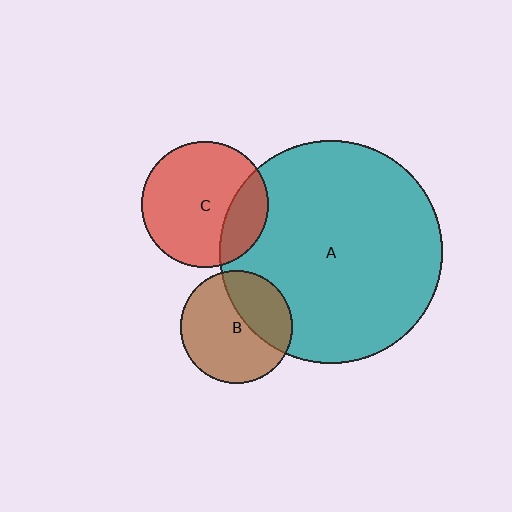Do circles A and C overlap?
Yes.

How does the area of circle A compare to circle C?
Approximately 3.1 times.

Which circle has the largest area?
Circle A (teal).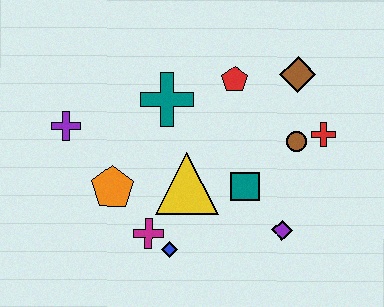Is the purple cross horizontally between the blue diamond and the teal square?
No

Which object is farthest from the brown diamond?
The purple cross is farthest from the brown diamond.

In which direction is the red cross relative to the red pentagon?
The red cross is to the right of the red pentagon.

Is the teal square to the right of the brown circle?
No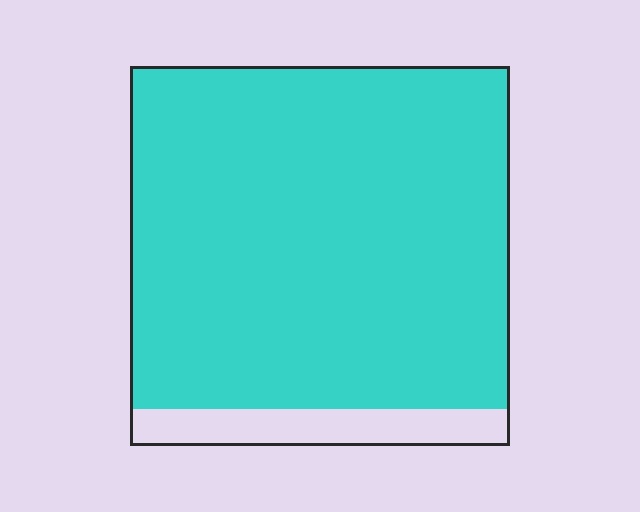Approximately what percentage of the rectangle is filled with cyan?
Approximately 90%.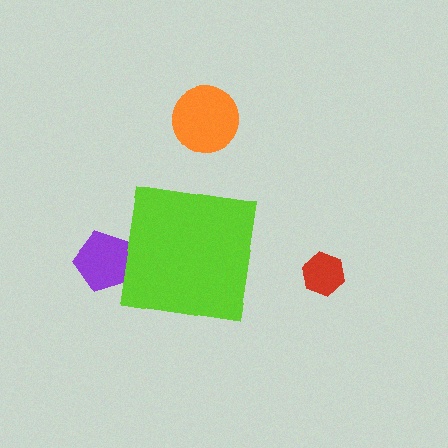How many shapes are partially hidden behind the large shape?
1 shape is partially hidden.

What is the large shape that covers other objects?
A lime square.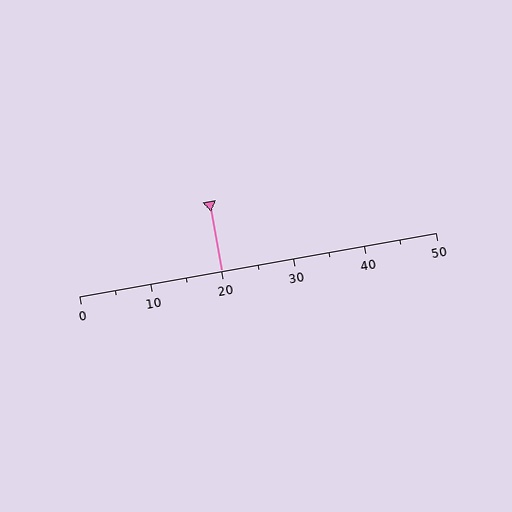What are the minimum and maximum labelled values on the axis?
The axis runs from 0 to 50.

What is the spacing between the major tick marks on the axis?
The major ticks are spaced 10 apart.